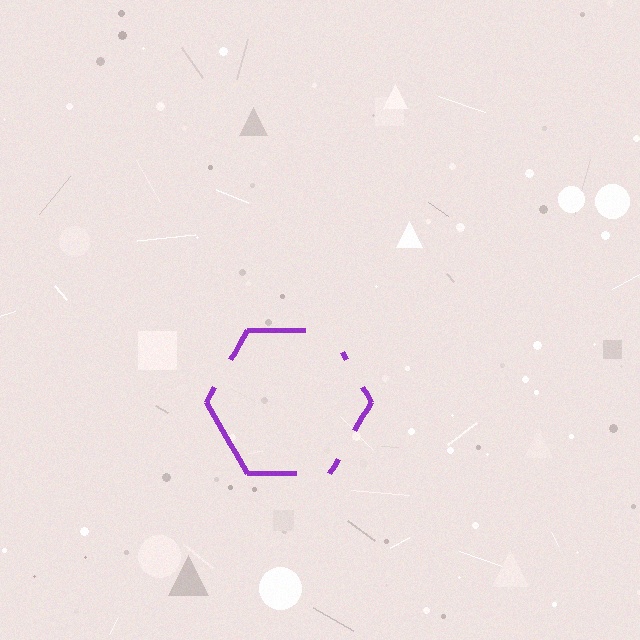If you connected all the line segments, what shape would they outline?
They would outline a hexagon.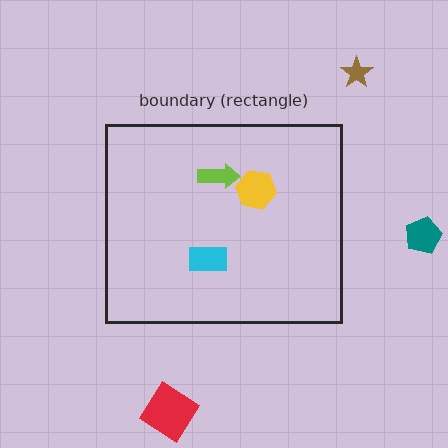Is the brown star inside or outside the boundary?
Outside.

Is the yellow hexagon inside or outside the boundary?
Inside.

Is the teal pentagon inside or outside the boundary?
Outside.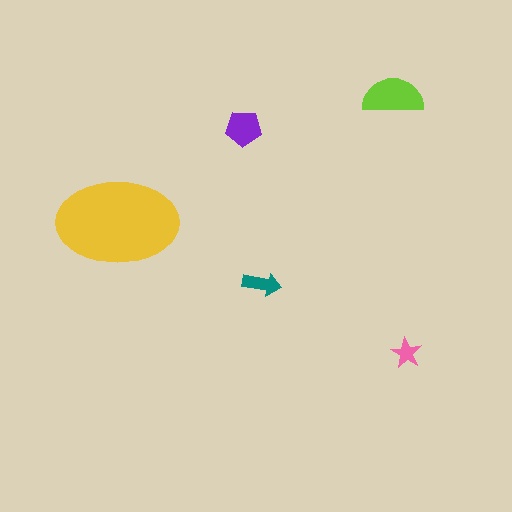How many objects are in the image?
There are 5 objects in the image.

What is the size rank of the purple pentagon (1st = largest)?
3rd.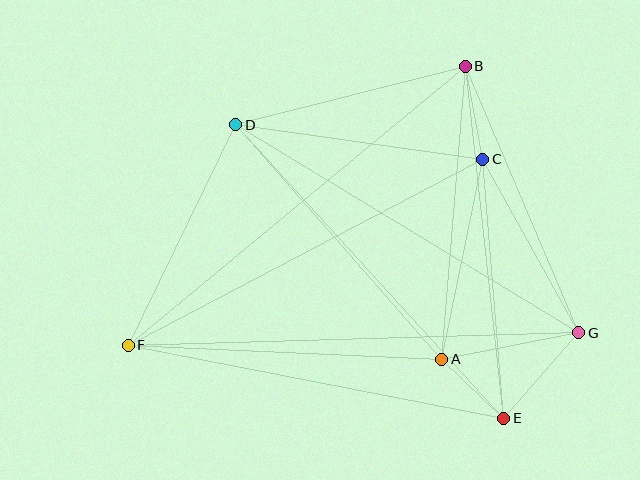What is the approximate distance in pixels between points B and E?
The distance between B and E is approximately 354 pixels.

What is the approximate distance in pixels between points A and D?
The distance between A and D is approximately 312 pixels.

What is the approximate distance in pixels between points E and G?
The distance between E and G is approximately 114 pixels.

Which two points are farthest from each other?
Points F and G are farthest from each other.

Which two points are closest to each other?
Points A and E are closest to each other.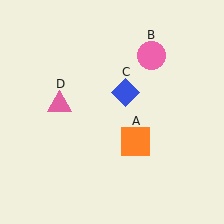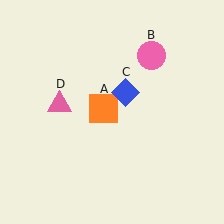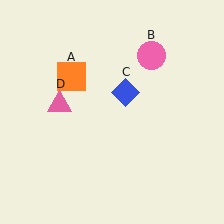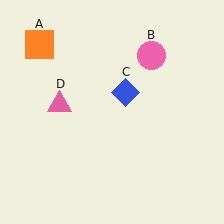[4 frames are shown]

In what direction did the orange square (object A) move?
The orange square (object A) moved up and to the left.